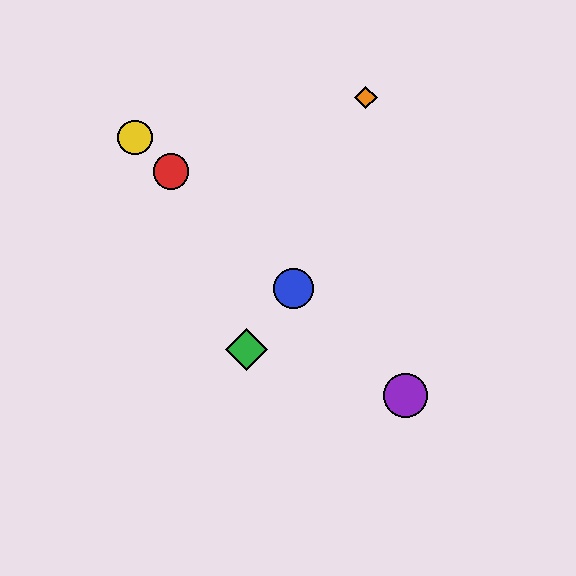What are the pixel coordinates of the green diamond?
The green diamond is at (246, 349).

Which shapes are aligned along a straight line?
The red circle, the blue circle, the yellow circle, the purple circle are aligned along a straight line.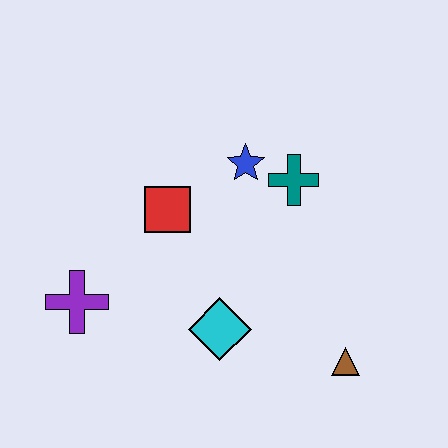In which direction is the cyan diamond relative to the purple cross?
The cyan diamond is to the right of the purple cross.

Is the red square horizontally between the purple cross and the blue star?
Yes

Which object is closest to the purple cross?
The red square is closest to the purple cross.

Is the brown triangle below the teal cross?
Yes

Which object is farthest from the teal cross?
The purple cross is farthest from the teal cross.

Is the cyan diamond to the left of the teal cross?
Yes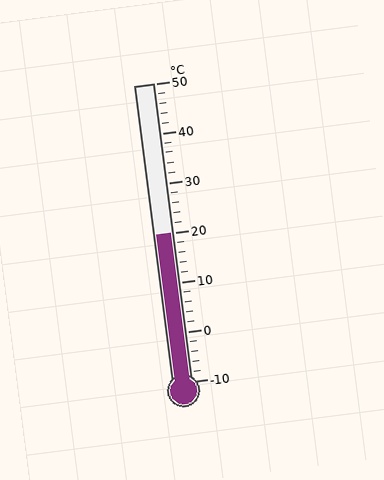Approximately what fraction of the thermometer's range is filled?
The thermometer is filled to approximately 50% of its range.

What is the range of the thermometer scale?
The thermometer scale ranges from -10°C to 50°C.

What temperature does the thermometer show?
The thermometer shows approximately 20°C.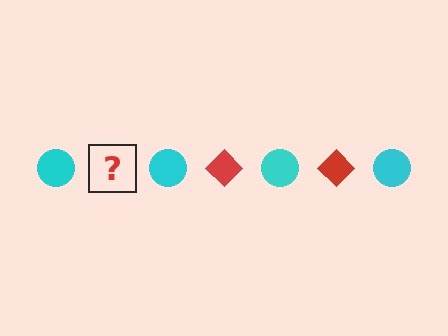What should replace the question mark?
The question mark should be replaced with a red diamond.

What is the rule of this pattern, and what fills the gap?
The rule is that the pattern alternates between cyan circle and red diamond. The gap should be filled with a red diamond.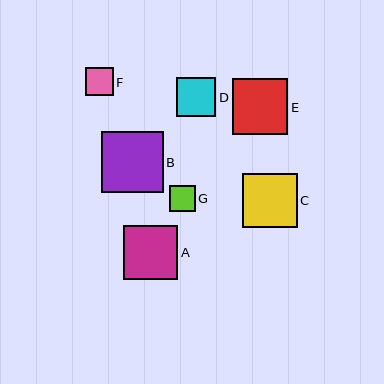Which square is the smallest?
Square G is the smallest with a size of approximately 26 pixels.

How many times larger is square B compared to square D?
Square B is approximately 1.6 times the size of square D.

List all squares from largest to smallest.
From largest to smallest: B, E, C, A, D, F, G.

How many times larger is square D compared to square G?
Square D is approximately 1.5 times the size of square G.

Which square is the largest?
Square B is the largest with a size of approximately 62 pixels.